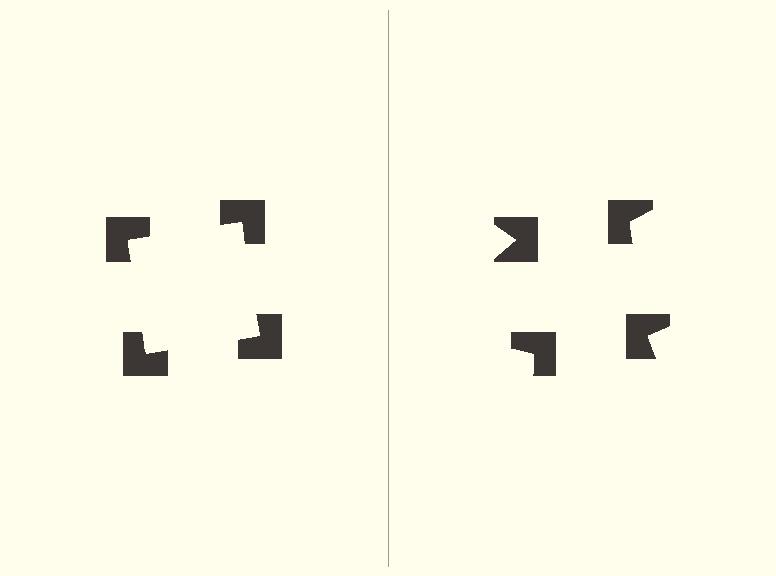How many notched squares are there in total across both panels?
8 — 4 on each side.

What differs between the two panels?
The notched squares are positioned identically on both sides; only the wedge orientations differ. On the left they align to a square; on the right they are misaligned.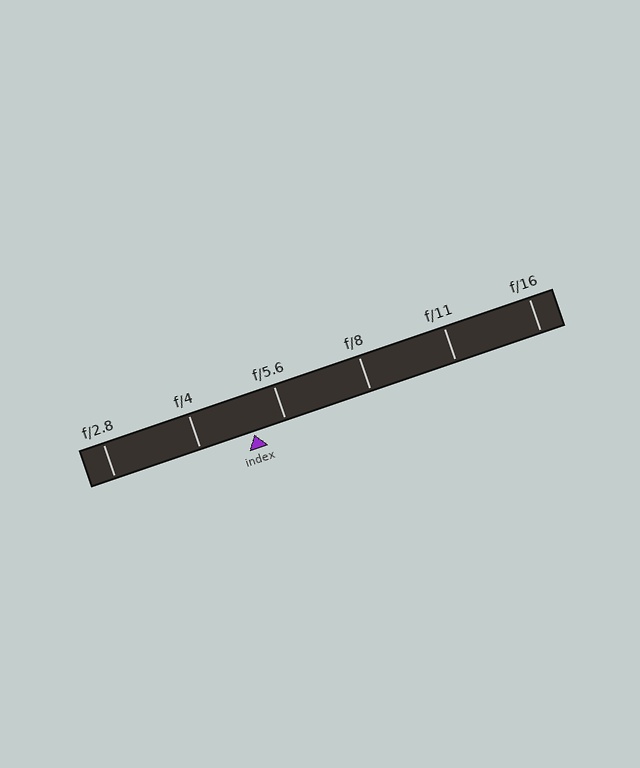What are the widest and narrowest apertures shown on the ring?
The widest aperture shown is f/2.8 and the narrowest is f/16.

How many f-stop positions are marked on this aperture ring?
There are 6 f-stop positions marked.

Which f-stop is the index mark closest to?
The index mark is closest to f/5.6.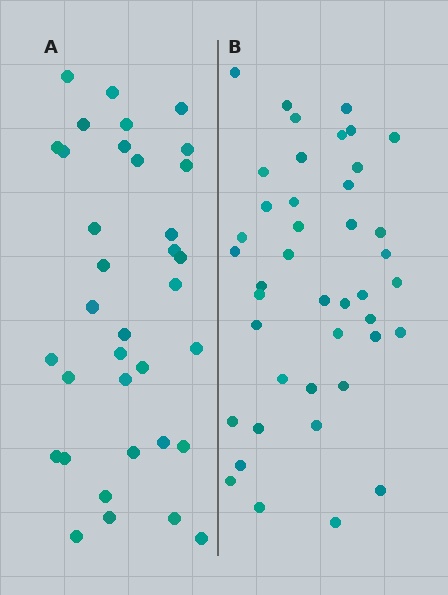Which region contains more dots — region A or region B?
Region B (the right region) has more dots.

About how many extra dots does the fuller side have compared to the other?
Region B has roughly 8 or so more dots than region A.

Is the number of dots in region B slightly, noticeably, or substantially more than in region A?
Region B has only slightly more — the two regions are fairly close. The ratio is roughly 1.2 to 1.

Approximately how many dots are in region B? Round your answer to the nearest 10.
About 40 dots. (The exact count is 42, which rounds to 40.)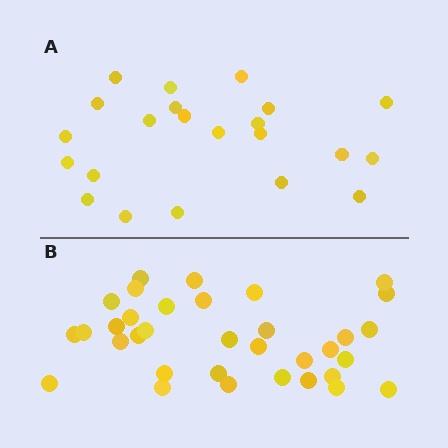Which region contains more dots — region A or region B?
Region B (the bottom region) has more dots.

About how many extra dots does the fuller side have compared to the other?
Region B has roughly 12 or so more dots than region A.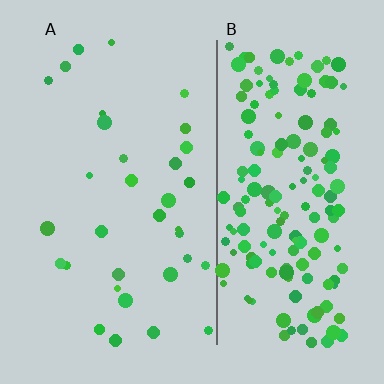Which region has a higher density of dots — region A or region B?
B (the right).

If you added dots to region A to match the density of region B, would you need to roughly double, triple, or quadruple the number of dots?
Approximately quadruple.